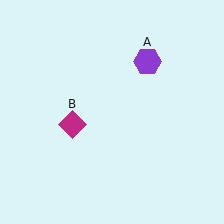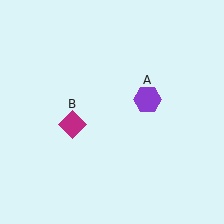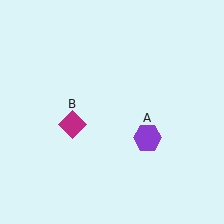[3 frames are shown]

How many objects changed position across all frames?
1 object changed position: purple hexagon (object A).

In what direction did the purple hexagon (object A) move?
The purple hexagon (object A) moved down.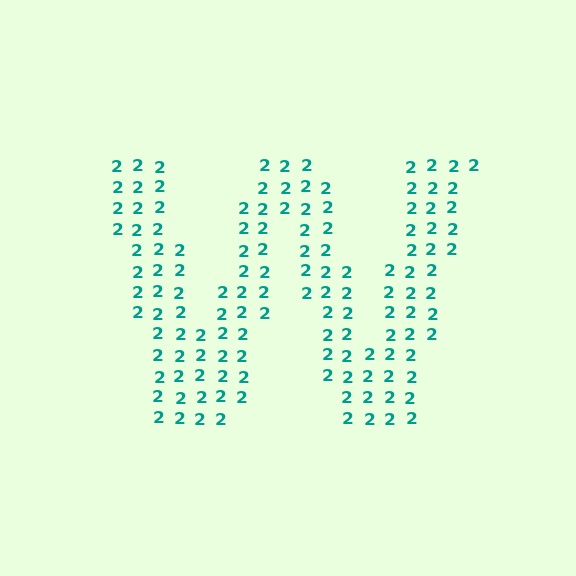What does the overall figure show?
The overall figure shows the letter W.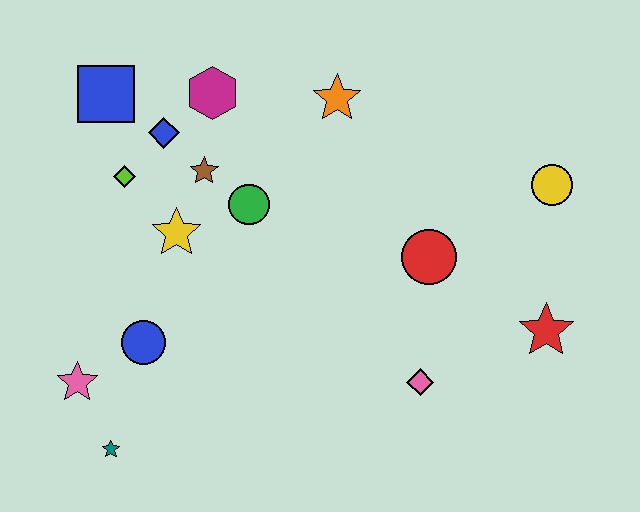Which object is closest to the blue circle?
The pink star is closest to the blue circle.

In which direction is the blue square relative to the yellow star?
The blue square is above the yellow star.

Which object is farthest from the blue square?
The red star is farthest from the blue square.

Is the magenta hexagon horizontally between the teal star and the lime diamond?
No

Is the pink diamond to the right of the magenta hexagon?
Yes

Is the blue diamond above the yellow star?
Yes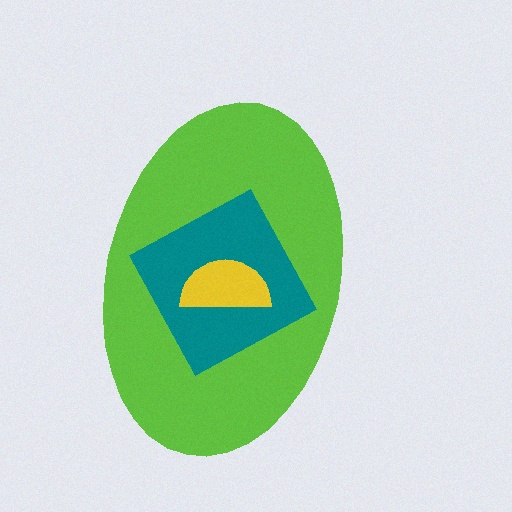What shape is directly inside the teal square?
The yellow semicircle.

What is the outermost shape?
The lime ellipse.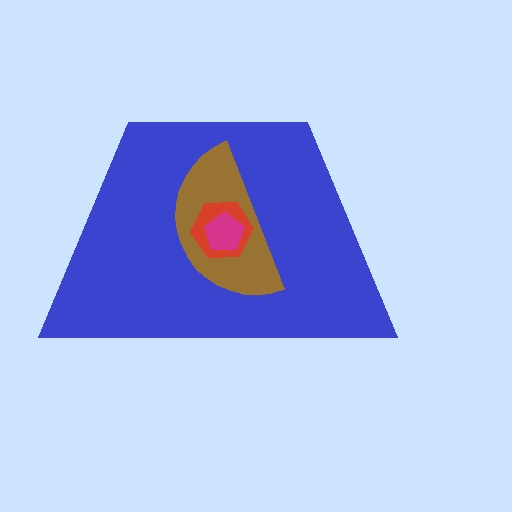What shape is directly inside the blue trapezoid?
The brown semicircle.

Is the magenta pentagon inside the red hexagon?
Yes.